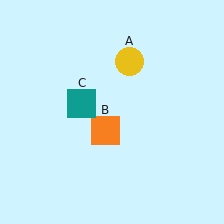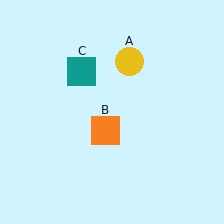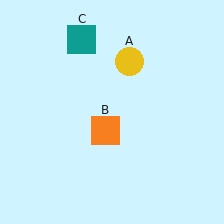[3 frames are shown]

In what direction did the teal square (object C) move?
The teal square (object C) moved up.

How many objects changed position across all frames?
1 object changed position: teal square (object C).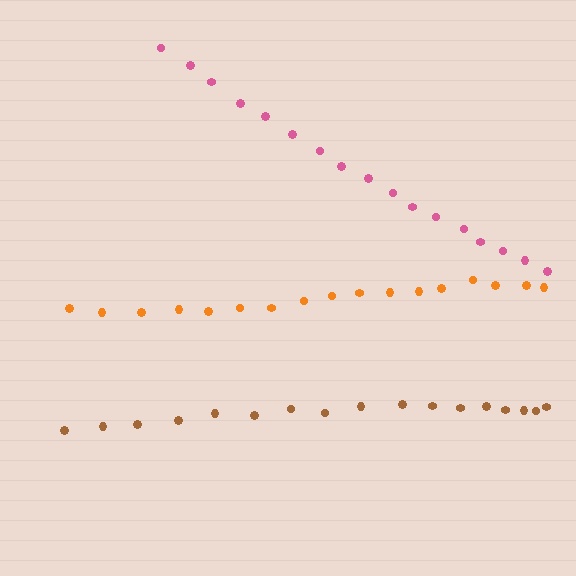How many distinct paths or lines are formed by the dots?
There are 3 distinct paths.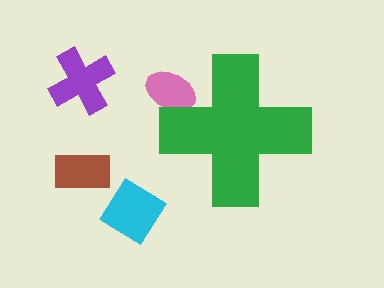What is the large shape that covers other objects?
A green cross.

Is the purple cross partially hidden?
No, the purple cross is fully visible.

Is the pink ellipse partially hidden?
Yes, the pink ellipse is partially hidden behind the green cross.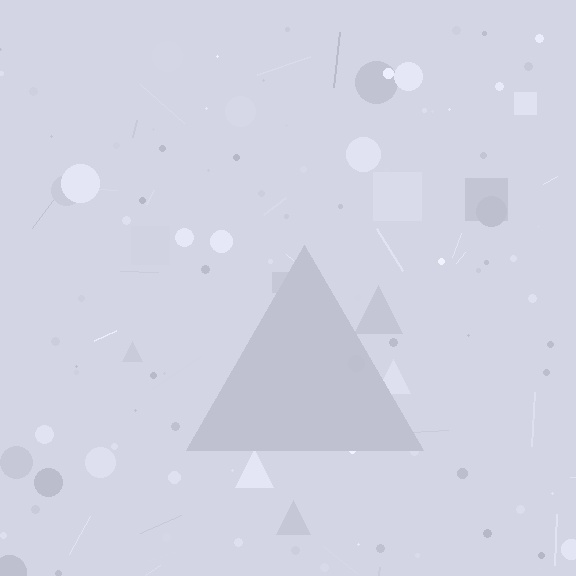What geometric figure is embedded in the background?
A triangle is embedded in the background.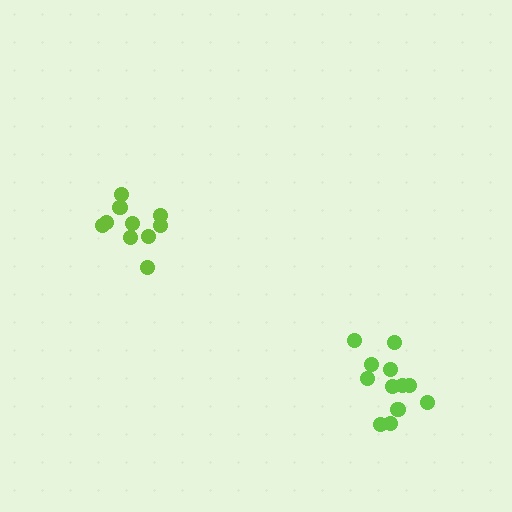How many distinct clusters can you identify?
There are 2 distinct clusters.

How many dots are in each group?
Group 1: 11 dots, Group 2: 14 dots (25 total).